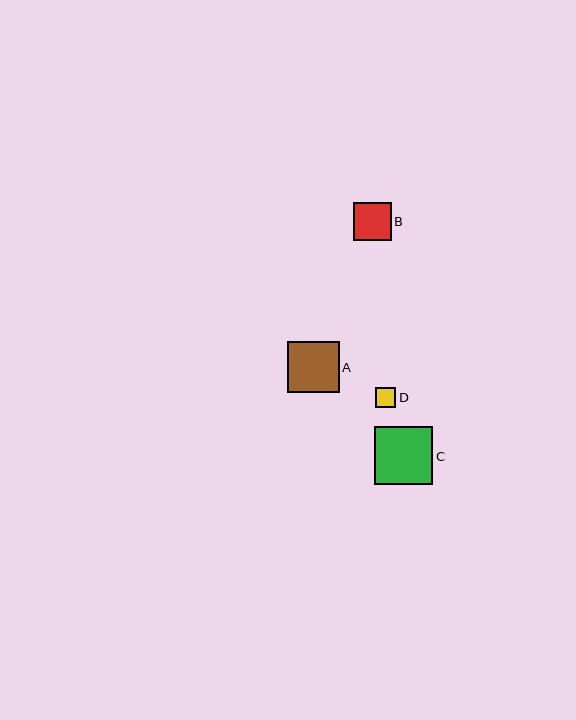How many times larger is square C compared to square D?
Square C is approximately 2.9 times the size of square D.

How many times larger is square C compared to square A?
Square C is approximately 1.1 times the size of square A.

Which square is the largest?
Square C is the largest with a size of approximately 59 pixels.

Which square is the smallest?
Square D is the smallest with a size of approximately 20 pixels.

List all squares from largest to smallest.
From largest to smallest: C, A, B, D.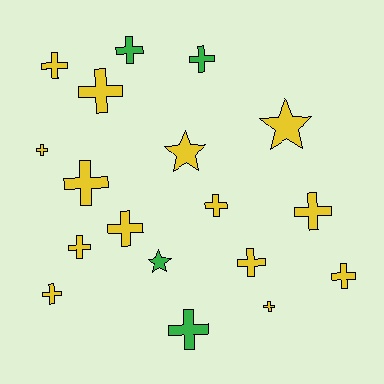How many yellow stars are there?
There are 2 yellow stars.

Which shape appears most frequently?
Cross, with 15 objects.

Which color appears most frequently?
Yellow, with 14 objects.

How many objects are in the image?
There are 18 objects.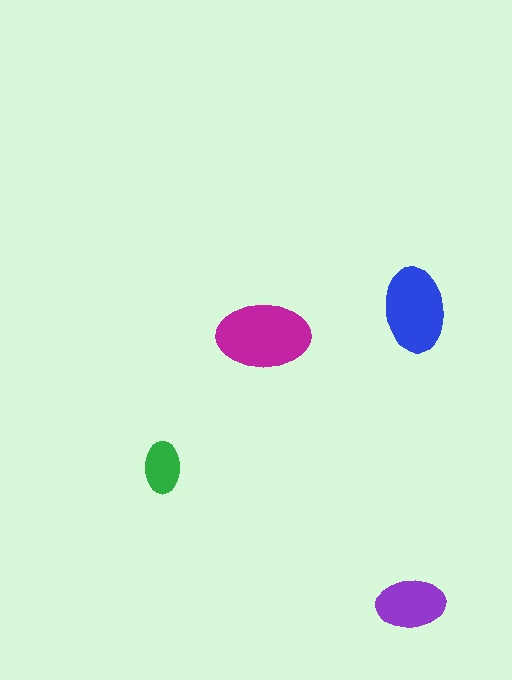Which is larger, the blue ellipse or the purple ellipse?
The blue one.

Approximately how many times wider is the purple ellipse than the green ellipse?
About 1.5 times wider.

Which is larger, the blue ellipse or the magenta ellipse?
The magenta one.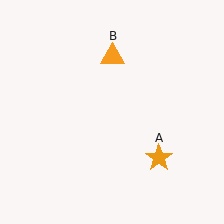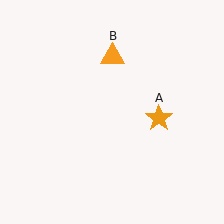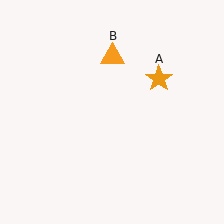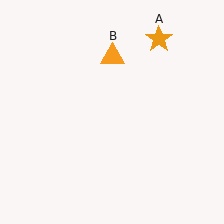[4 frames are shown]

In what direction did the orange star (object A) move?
The orange star (object A) moved up.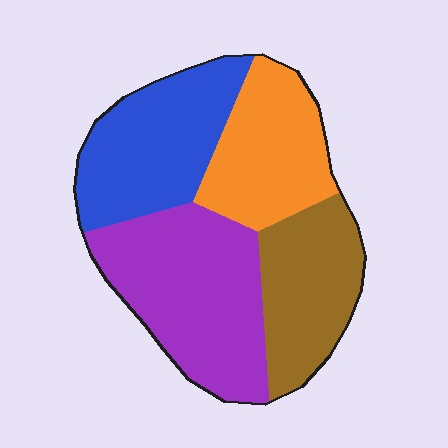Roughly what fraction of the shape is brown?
Brown covers about 20% of the shape.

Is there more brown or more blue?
Blue.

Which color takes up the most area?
Purple, at roughly 30%.